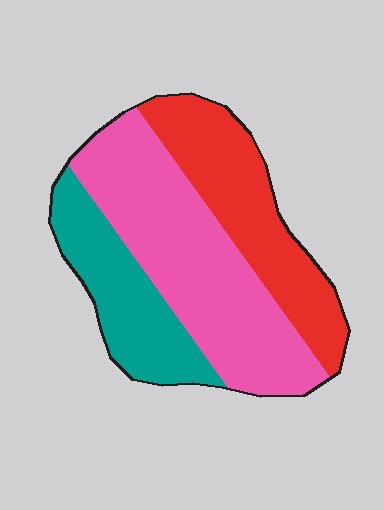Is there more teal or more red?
Red.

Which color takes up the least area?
Teal, at roughly 25%.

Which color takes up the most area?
Pink, at roughly 45%.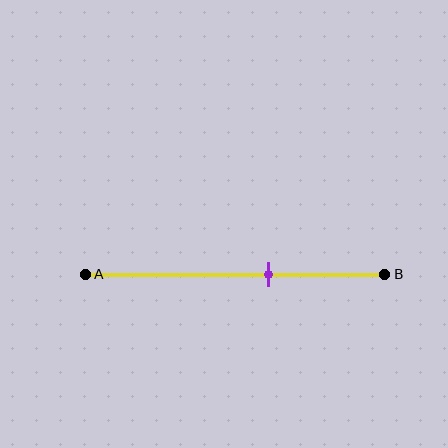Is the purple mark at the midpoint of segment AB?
No, the mark is at about 60% from A, not at the 50% midpoint.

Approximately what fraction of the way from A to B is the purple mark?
The purple mark is approximately 60% of the way from A to B.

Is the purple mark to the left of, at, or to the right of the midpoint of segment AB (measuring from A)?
The purple mark is to the right of the midpoint of segment AB.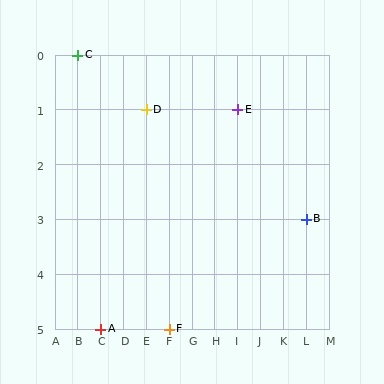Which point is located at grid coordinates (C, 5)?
Point A is at (C, 5).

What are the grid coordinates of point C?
Point C is at grid coordinates (B, 0).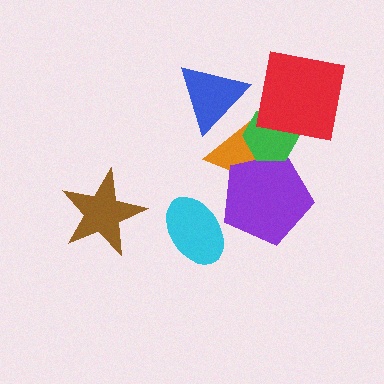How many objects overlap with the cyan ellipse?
0 objects overlap with the cyan ellipse.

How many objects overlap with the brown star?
0 objects overlap with the brown star.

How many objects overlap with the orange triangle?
3 objects overlap with the orange triangle.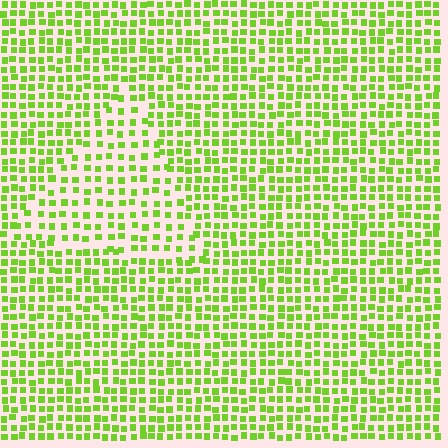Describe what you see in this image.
The image contains small lime elements arranged at two different densities. A triangle-shaped region is visible where the elements are less densely packed than the surrounding area.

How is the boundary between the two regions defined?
The boundary is defined by a change in element density (approximately 1.6x ratio). All elements are the same color, size, and shape.